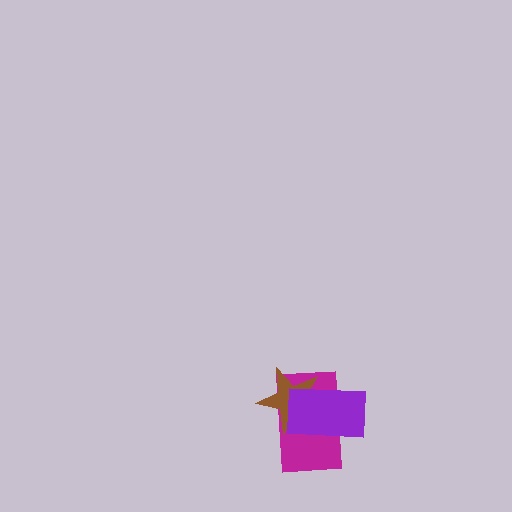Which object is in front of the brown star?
The purple rectangle is in front of the brown star.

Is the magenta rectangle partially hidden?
Yes, it is partially covered by another shape.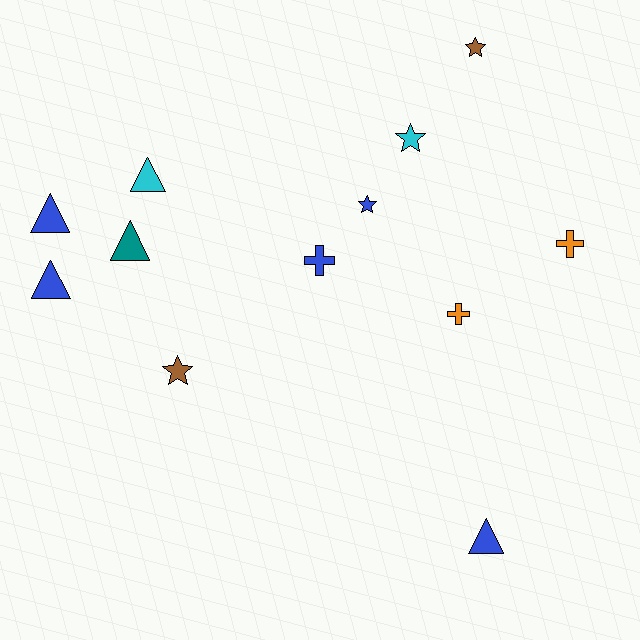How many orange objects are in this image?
There are 2 orange objects.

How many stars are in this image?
There are 4 stars.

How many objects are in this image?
There are 12 objects.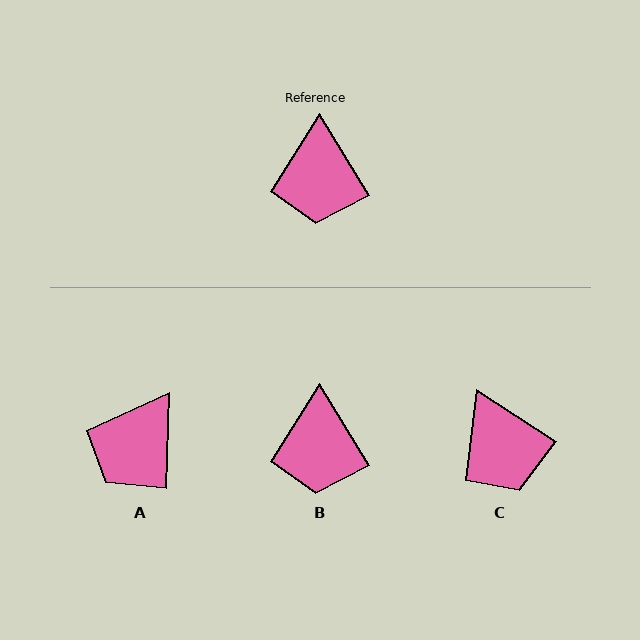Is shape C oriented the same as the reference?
No, it is off by about 25 degrees.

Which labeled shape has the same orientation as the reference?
B.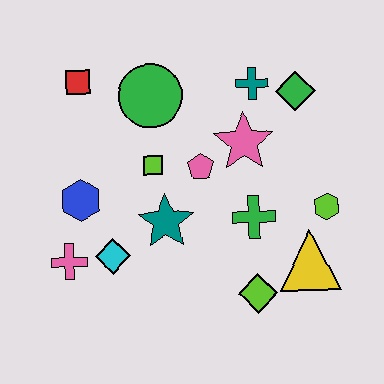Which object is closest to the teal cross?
The green diamond is closest to the teal cross.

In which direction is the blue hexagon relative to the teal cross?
The blue hexagon is to the left of the teal cross.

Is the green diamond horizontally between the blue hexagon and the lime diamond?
No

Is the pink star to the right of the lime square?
Yes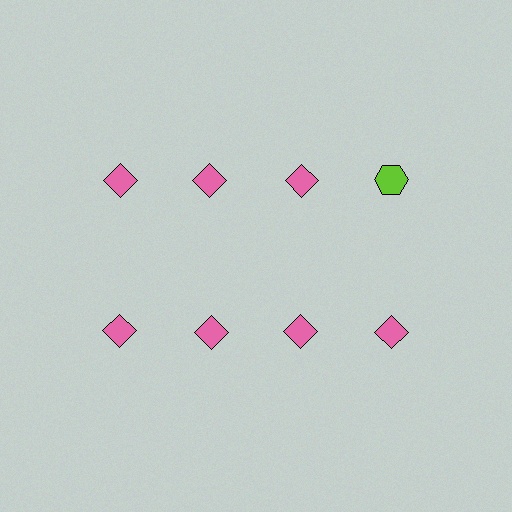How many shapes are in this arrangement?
There are 8 shapes arranged in a grid pattern.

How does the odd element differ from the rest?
It differs in both color (lime instead of pink) and shape (hexagon instead of diamond).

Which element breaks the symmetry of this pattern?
The lime hexagon in the top row, second from right column breaks the symmetry. All other shapes are pink diamonds.